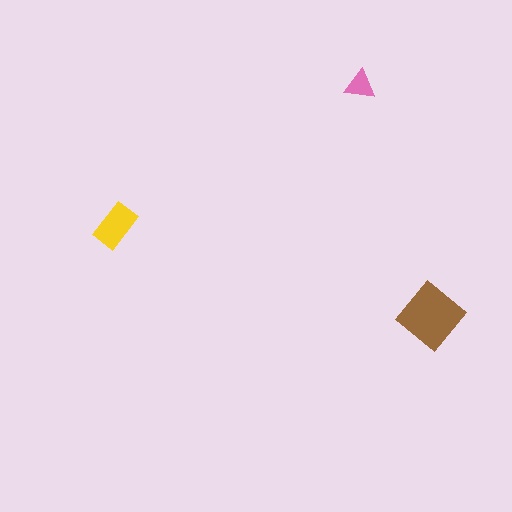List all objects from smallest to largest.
The pink triangle, the yellow rectangle, the brown diamond.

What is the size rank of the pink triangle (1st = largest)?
3rd.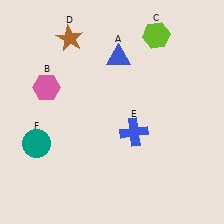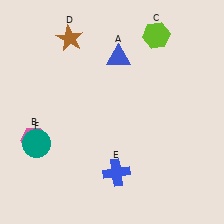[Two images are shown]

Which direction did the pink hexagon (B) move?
The pink hexagon (B) moved down.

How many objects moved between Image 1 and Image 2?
2 objects moved between the two images.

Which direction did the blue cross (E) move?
The blue cross (E) moved down.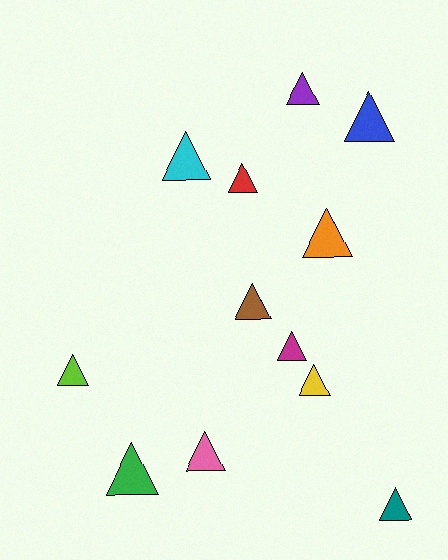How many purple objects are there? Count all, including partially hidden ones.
There is 1 purple object.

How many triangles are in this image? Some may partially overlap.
There are 12 triangles.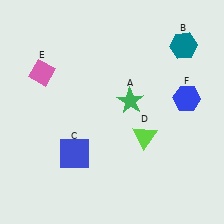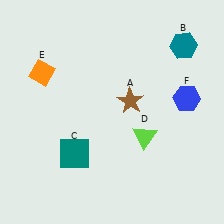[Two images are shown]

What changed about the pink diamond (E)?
In Image 1, E is pink. In Image 2, it changed to orange.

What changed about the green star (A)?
In Image 1, A is green. In Image 2, it changed to brown.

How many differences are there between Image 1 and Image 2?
There are 3 differences between the two images.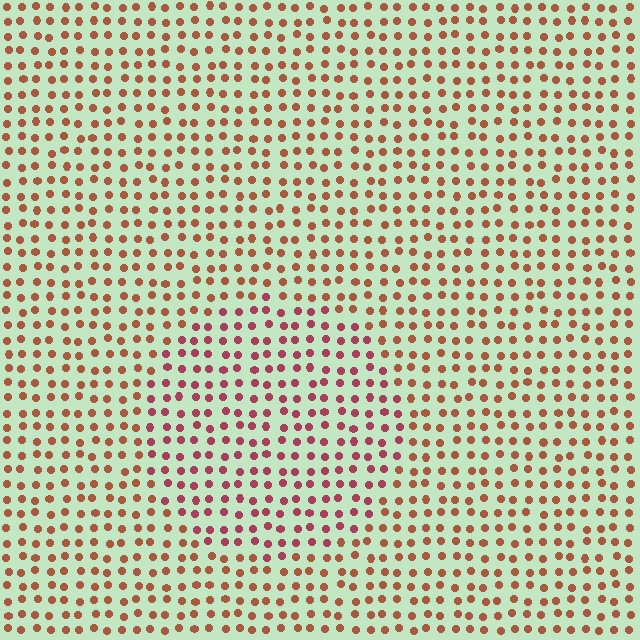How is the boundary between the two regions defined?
The boundary is defined purely by a slight shift in hue (about 31 degrees). Spacing, size, and orientation are identical on both sides.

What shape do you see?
I see a circle.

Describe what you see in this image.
The image is filled with small brown elements in a uniform arrangement. A circle-shaped region is visible where the elements are tinted to a slightly different hue, forming a subtle color boundary.